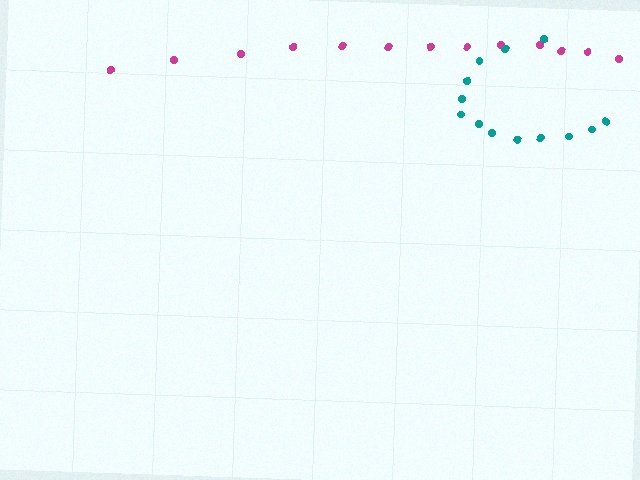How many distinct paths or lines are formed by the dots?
There are 2 distinct paths.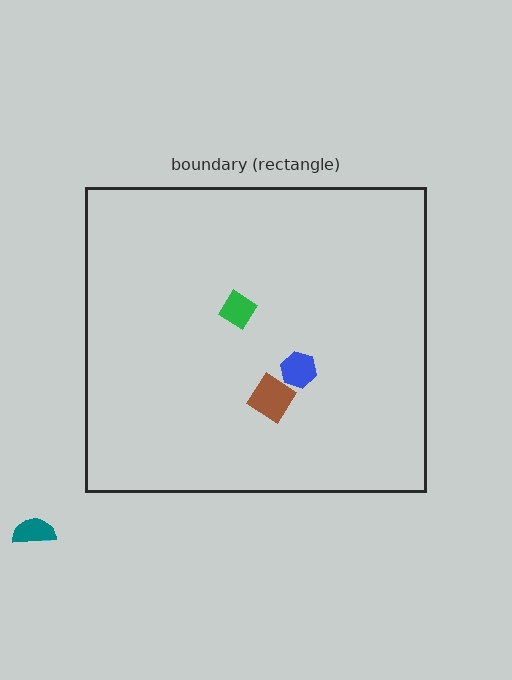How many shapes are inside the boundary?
3 inside, 2 outside.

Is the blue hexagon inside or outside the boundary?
Inside.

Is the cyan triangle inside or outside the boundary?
Outside.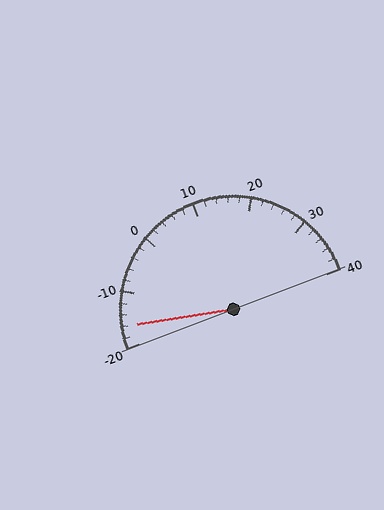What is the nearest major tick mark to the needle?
The nearest major tick mark is -20.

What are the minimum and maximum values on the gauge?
The gauge ranges from -20 to 40.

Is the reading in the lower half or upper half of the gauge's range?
The reading is in the lower half of the range (-20 to 40).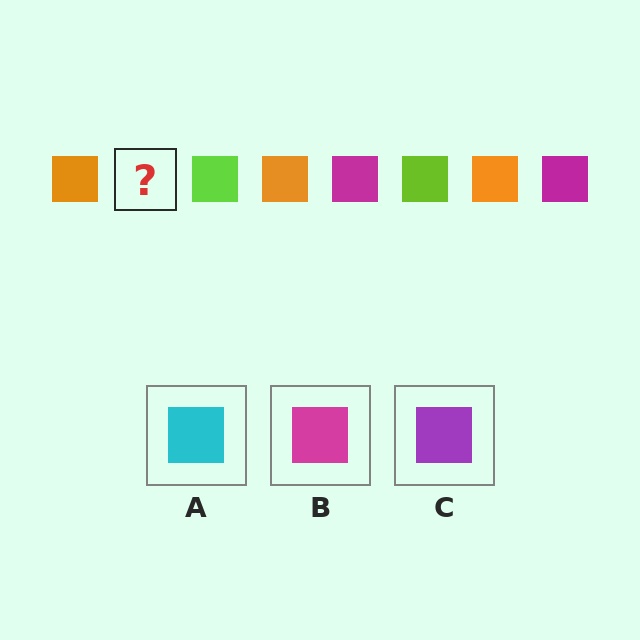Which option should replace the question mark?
Option B.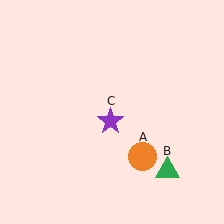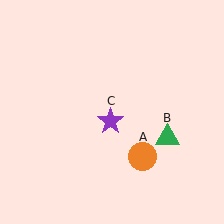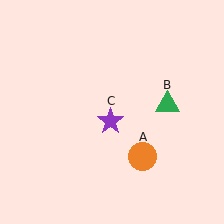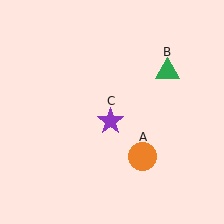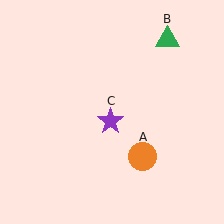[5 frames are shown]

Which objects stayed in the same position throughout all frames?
Orange circle (object A) and purple star (object C) remained stationary.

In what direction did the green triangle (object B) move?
The green triangle (object B) moved up.